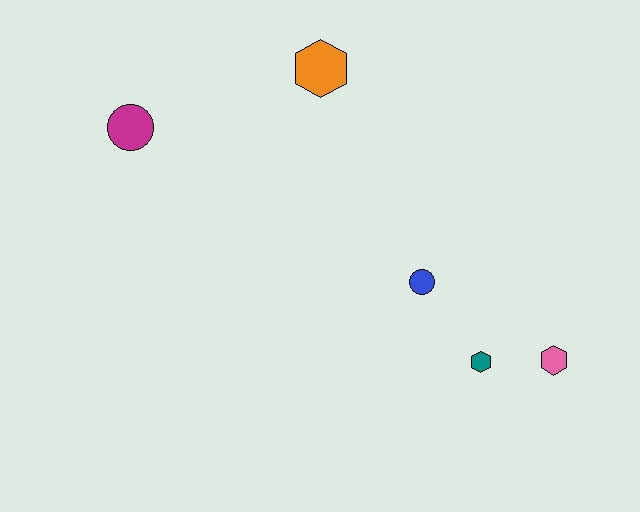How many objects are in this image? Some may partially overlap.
There are 5 objects.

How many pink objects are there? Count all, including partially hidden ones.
There is 1 pink object.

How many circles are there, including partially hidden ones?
There are 2 circles.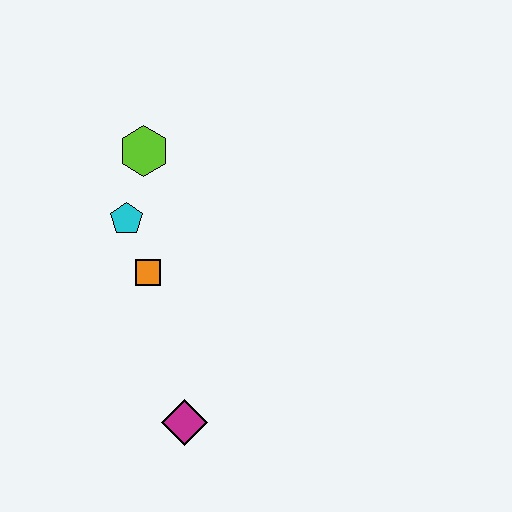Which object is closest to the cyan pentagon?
The orange square is closest to the cyan pentagon.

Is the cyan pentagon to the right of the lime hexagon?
No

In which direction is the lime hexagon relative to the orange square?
The lime hexagon is above the orange square.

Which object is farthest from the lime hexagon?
The magenta diamond is farthest from the lime hexagon.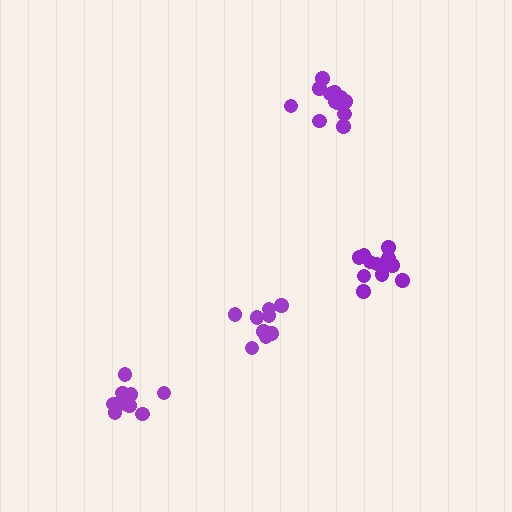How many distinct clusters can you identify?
There are 4 distinct clusters.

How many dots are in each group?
Group 1: 10 dots, Group 2: 12 dots, Group 3: 12 dots, Group 4: 9 dots (43 total).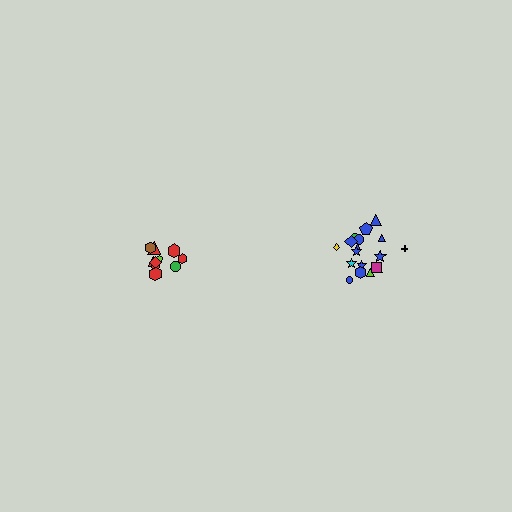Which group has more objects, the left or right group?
The right group.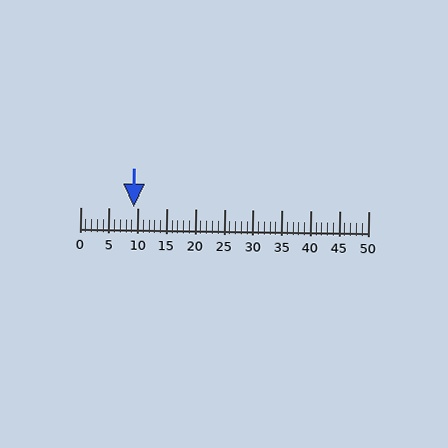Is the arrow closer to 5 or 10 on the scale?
The arrow is closer to 10.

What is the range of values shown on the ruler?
The ruler shows values from 0 to 50.